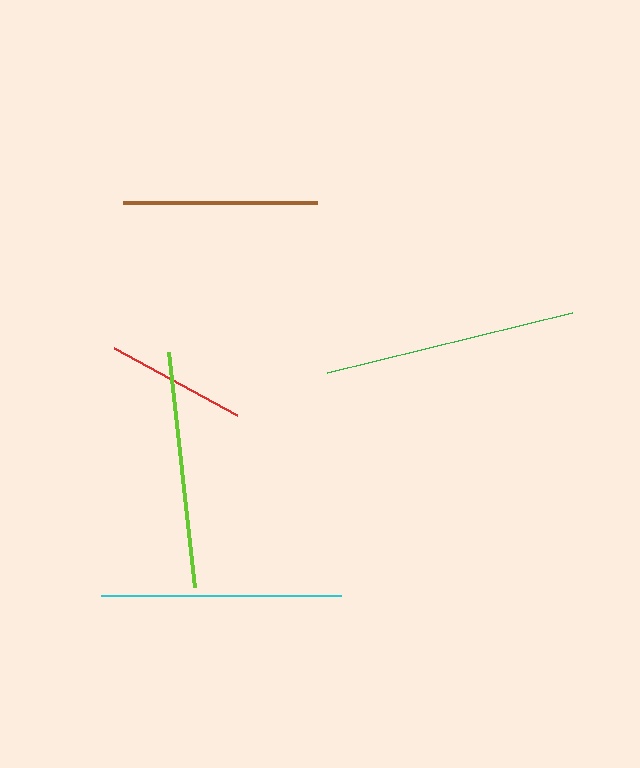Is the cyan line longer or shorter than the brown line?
The cyan line is longer than the brown line.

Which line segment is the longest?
The green line is the longest at approximately 252 pixels.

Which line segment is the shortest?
The red line is the shortest at approximately 141 pixels.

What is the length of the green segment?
The green segment is approximately 252 pixels long.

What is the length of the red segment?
The red segment is approximately 141 pixels long.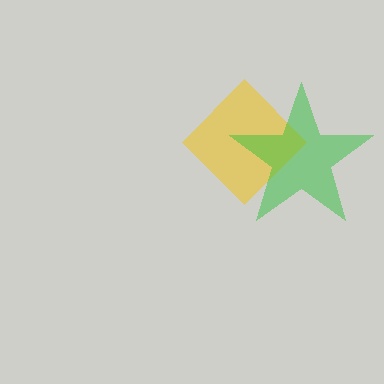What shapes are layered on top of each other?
The layered shapes are: a yellow diamond, a green star.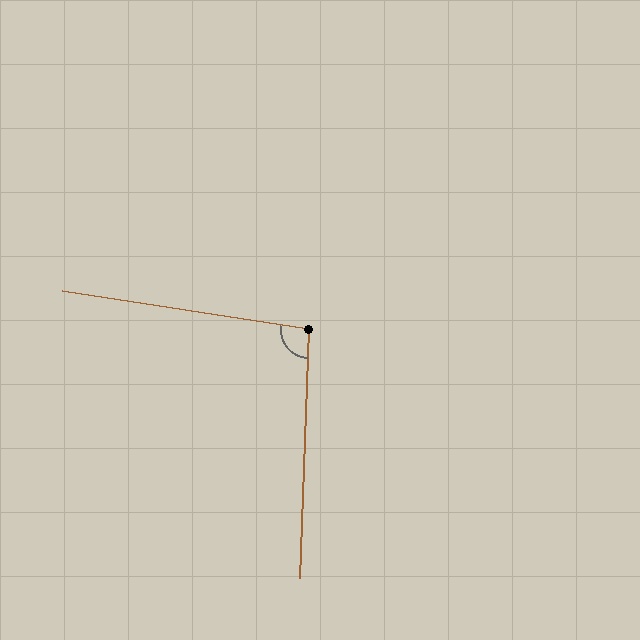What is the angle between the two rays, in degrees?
Approximately 97 degrees.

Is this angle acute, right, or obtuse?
It is obtuse.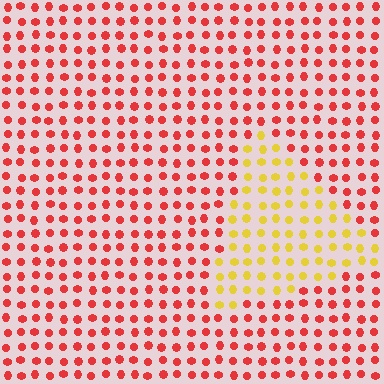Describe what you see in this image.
The image is filled with small red elements in a uniform arrangement. A triangle-shaped region is visible where the elements are tinted to a slightly different hue, forming a subtle color boundary.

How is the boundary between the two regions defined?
The boundary is defined purely by a slight shift in hue (about 54 degrees). Spacing, size, and orientation are identical on both sides.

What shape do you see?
I see a triangle.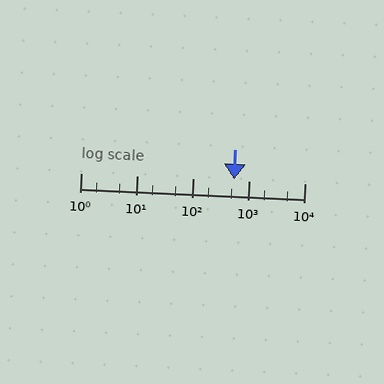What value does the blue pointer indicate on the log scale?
The pointer indicates approximately 550.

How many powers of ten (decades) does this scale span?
The scale spans 4 decades, from 1 to 10000.